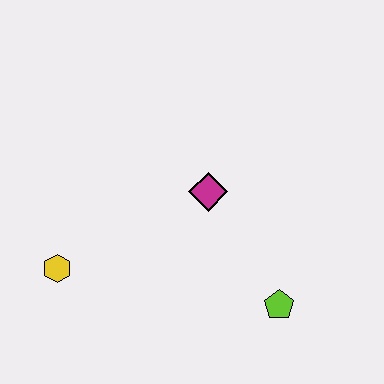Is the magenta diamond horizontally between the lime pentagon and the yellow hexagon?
Yes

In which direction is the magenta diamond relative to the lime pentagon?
The magenta diamond is above the lime pentagon.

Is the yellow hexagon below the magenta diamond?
Yes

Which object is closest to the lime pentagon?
The magenta diamond is closest to the lime pentagon.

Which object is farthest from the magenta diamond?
The yellow hexagon is farthest from the magenta diamond.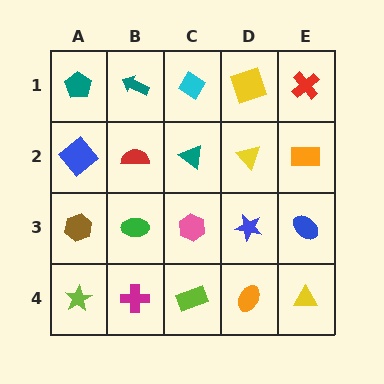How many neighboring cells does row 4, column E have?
2.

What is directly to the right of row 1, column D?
A red cross.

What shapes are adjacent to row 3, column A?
A blue diamond (row 2, column A), a lime star (row 4, column A), a green ellipse (row 3, column B).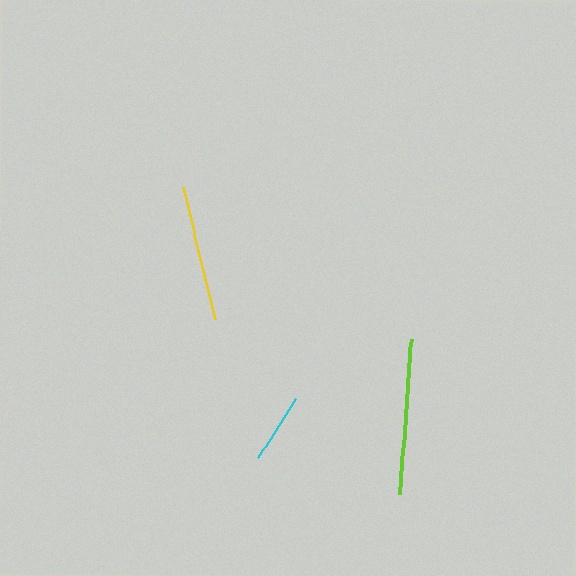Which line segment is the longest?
The lime line is the longest at approximately 155 pixels.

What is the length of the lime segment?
The lime segment is approximately 155 pixels long.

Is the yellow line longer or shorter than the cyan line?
The yellow line is longer than the cyan line.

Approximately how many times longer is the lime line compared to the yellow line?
The lime line is approximately 1.1 times the length of the yellow line.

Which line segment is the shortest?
The cyan line is the shortest at approximately 70 pixels.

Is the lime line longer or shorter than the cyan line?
The lime line is longer than the cyan line.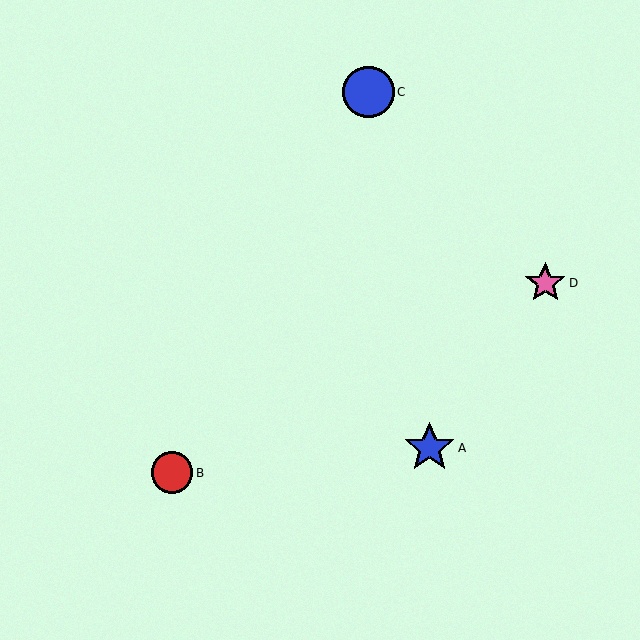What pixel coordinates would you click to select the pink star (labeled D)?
Click at (545, 283) to select the pink star D.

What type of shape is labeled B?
Shape B is a red circle.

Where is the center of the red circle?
The center of the red circle is at (172, 473).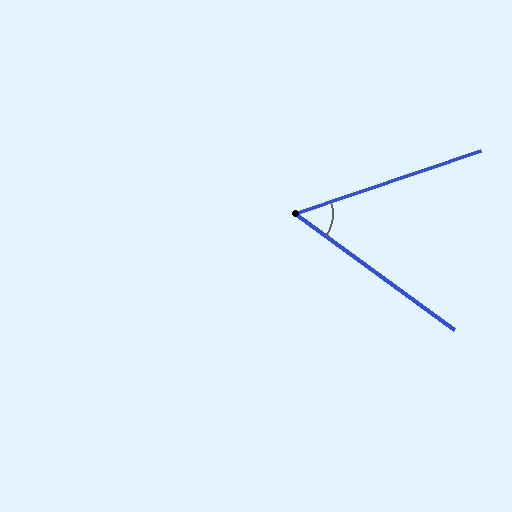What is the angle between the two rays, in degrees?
Approximately 55 degrees.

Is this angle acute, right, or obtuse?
It is acute.